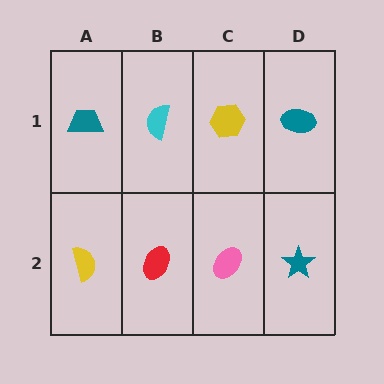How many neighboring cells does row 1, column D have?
2.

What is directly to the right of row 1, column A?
A cyan semicircle.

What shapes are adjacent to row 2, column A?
A teal trapezoid (row 1, column A), a red ellipse (row 2, column B).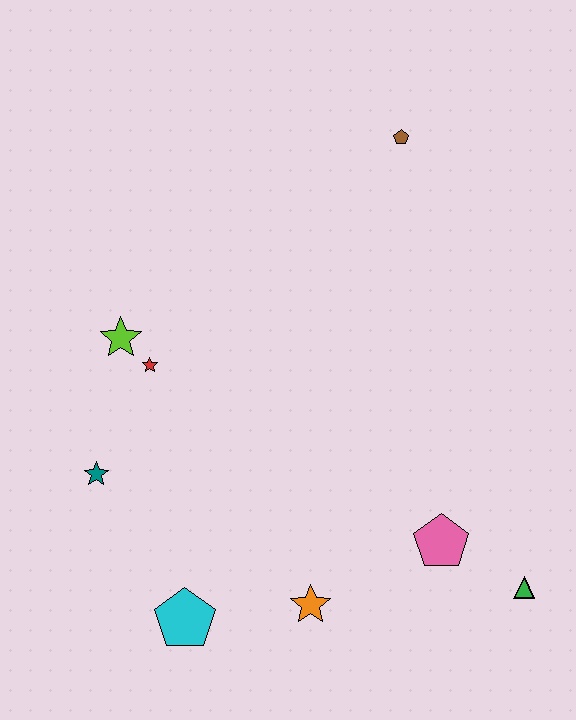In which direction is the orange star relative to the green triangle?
The orange star is to the left of the green triangle.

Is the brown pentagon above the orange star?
Yes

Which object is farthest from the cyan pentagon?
The brown pentagon is farthest from the cyan pentagon.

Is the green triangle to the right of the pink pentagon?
Yes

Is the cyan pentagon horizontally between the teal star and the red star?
No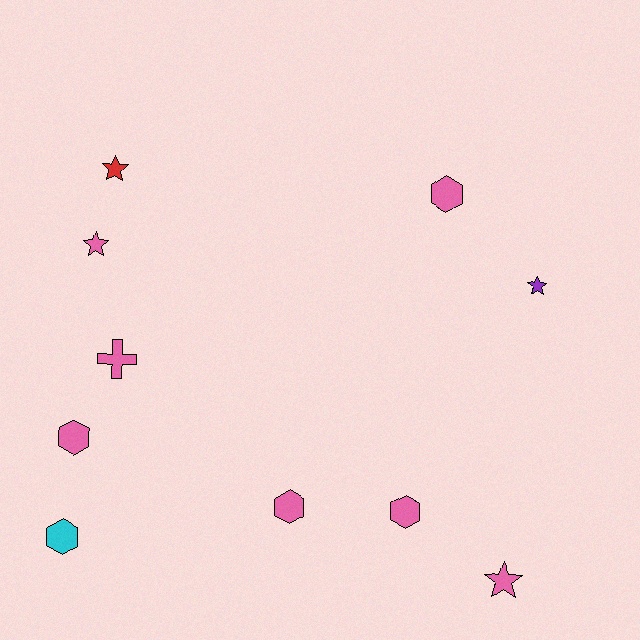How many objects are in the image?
There are 10 objects.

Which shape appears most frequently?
Hexagon, with 5 objects.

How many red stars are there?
There is 1 red star.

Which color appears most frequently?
Pink, with 7 objects.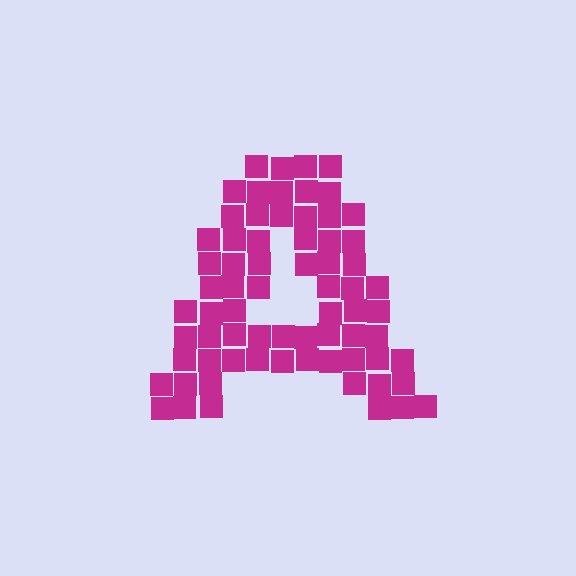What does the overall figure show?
The overall figure shows the letter A.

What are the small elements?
The small elements are squares.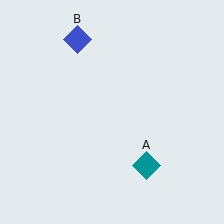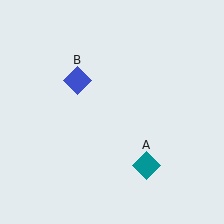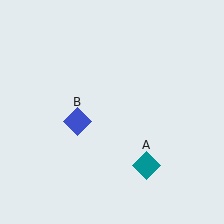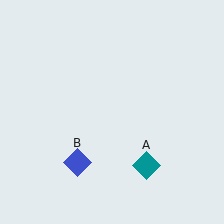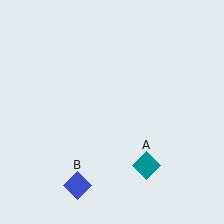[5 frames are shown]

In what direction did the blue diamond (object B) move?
The blue diamond (object B) moved down.